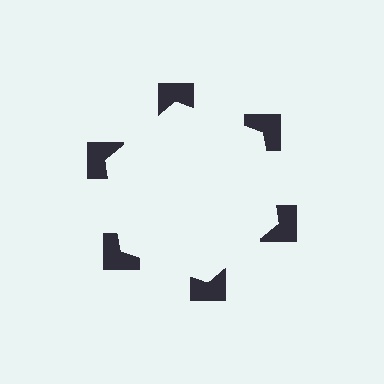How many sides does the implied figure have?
6 sides.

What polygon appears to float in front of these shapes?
An illusory hexagon — its edges are inferred from the aligned wedge cuts in the notched squares, not physically drawn.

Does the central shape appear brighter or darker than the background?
It typically appears slightly brighter than the background, even though no actual brightness change is drawn.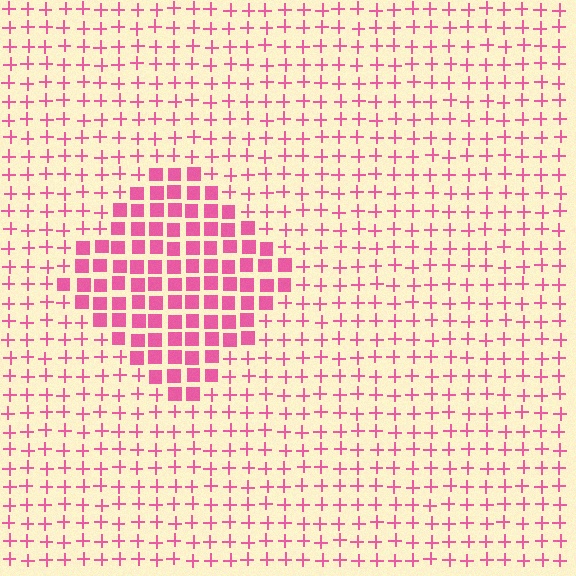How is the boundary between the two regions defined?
The boundary is defined by a change in element shape: squares inside vs. plus signs outside. All elements share the same color and spacing.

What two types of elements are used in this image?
The image uses squares inside the diamond region and plus signs outside it.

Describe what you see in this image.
The image is filled with small pink elements arranged in a uniform grid. A diamond-shaped region contains squares, while the surrounding area contains plus signs. The boundary is defined purely by the change in element shape.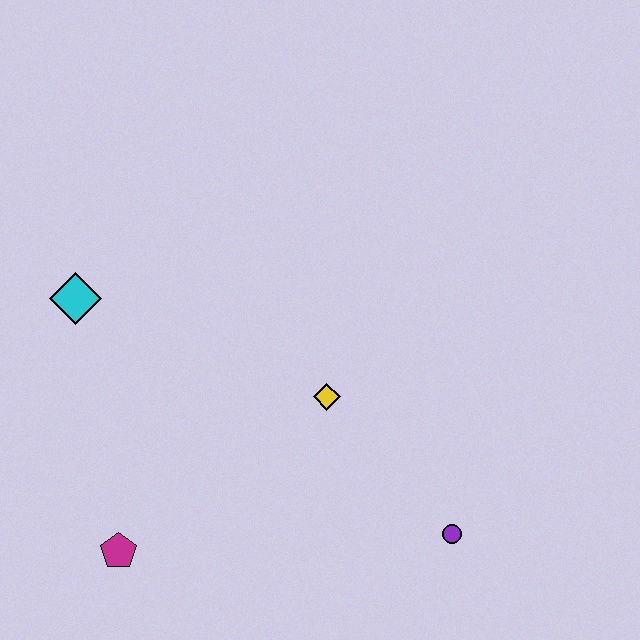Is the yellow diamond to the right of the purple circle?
No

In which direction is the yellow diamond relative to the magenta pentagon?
The yellow diamond is to the right of the magenta pentagon.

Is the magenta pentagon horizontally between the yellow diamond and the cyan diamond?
Yes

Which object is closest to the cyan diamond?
The magenta pentagon is closest to the cyan diamond.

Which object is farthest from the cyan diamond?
The purple circle is farthest from the cyan diamond.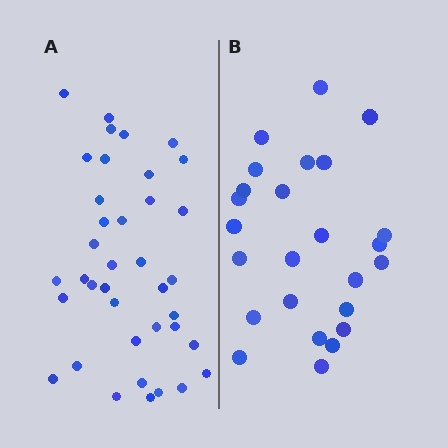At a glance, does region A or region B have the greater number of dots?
Region A (the left region) has more dots.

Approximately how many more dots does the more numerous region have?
Region A has approximately 15 more dots than region B.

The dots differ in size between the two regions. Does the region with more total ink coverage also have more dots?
No. Region B has more total ink coverage because its dots are larger, but region A actually contains more individual dots. Total area can be misleading — the number of items is what matters here.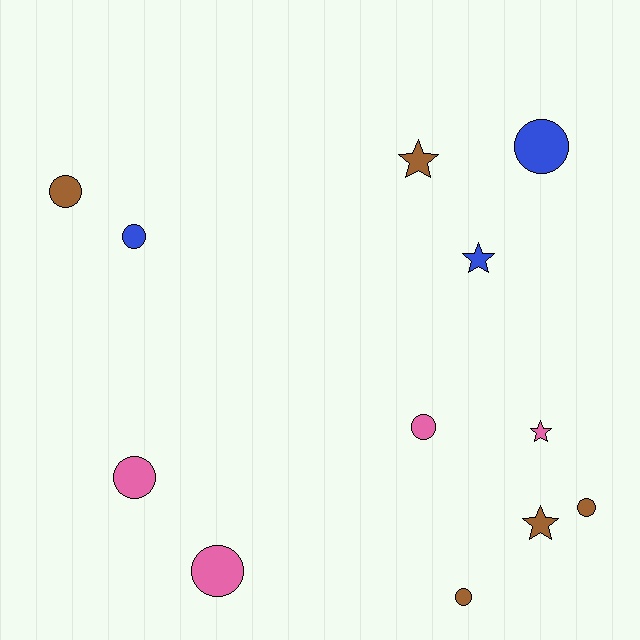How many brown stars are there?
There are 2 brown stars.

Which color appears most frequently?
Brown, with 5 objects.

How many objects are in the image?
There are 12 objects.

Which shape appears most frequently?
Circle, with 8 objects.